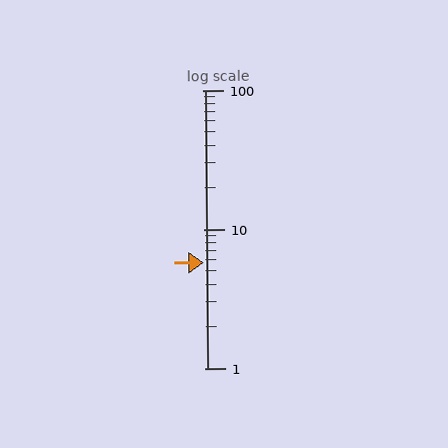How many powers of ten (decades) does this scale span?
The scale spans 2 decades, from 1 to 100.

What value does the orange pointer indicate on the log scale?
The pointer indicates approximately 5.7.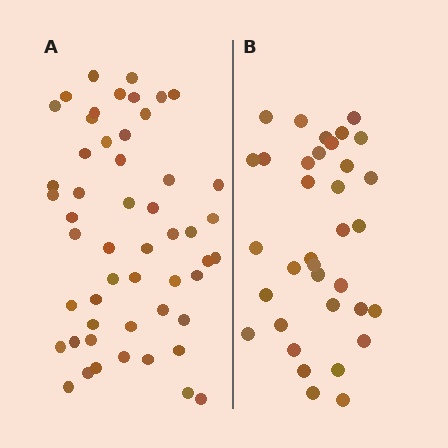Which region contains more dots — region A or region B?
Region A (the left region) has more dots.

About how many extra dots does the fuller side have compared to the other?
Region A has approximately 15 more dots than region B.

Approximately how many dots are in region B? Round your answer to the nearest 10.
About 40 dots. (The exact count is 35, which rounds to 40.)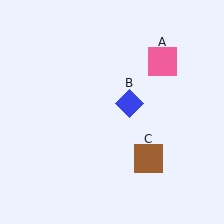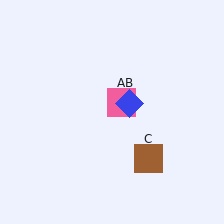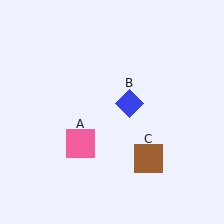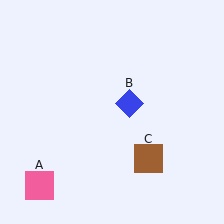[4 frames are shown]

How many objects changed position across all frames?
1 object changed position: pink square (object A).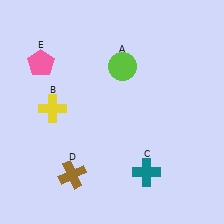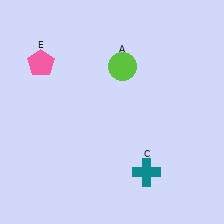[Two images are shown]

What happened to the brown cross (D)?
The brown cross (D) was removed in Image 2. It was in the bottom-left area of Image 1.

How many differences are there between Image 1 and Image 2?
There are 2 differences between the two images.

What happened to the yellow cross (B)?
The yellow cross (B) was removed in Image 2. It was in the top-left area of Image 1.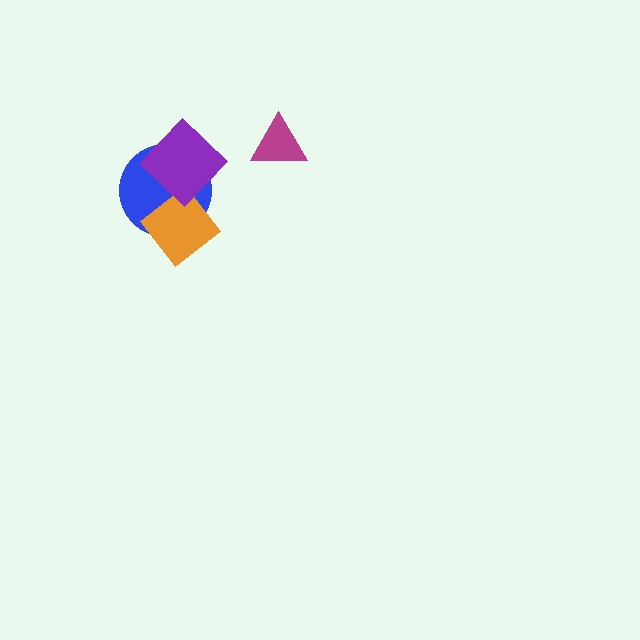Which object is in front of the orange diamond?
The purple diamond is in front of the orange diamond.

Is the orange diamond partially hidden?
Yes, it is partially covered by another shape.